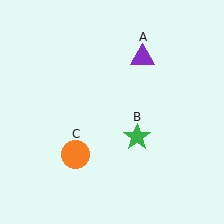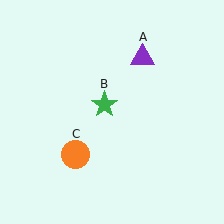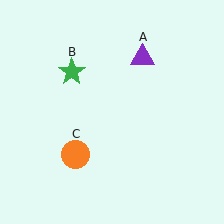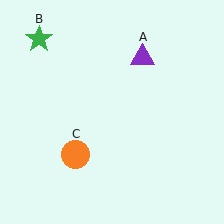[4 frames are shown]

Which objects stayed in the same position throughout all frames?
Purple triangle (object A) and orange circle (object C) remained stationary.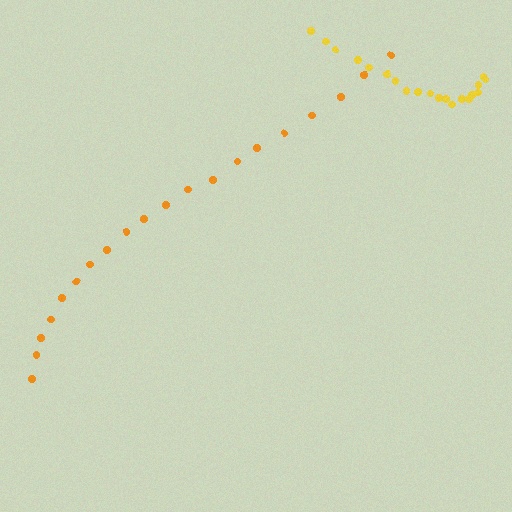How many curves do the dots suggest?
There are 2 distinct paths.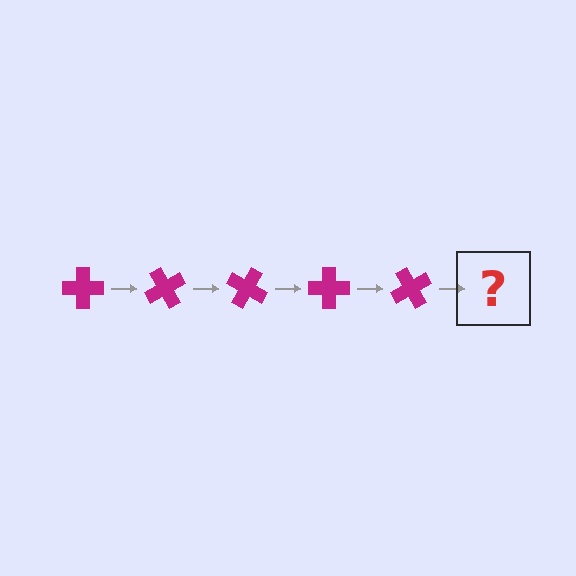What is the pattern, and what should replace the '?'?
The pattern is that the cross rotates 60 degrees each step. The '?' should be a magenta cross rotated 300 degrees.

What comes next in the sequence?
The next element should be a magenta cross rotated 300 degrees.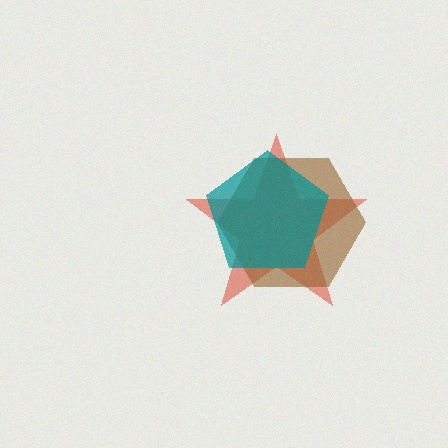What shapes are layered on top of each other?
The layered shapes are: a red star, a brown hexagon, a teal pentagon.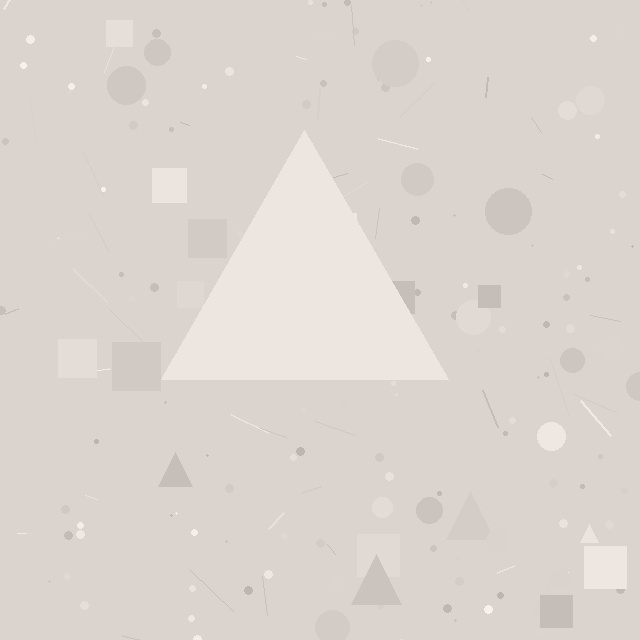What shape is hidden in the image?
A triangle is hidden in the image.